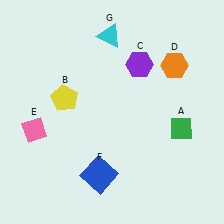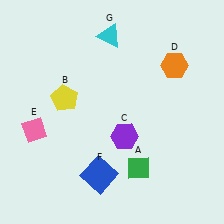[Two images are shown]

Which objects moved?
The objects that moved are: the green diamond (A), the purple hexagon (C).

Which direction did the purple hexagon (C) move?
The purple hexagon (C) moved down.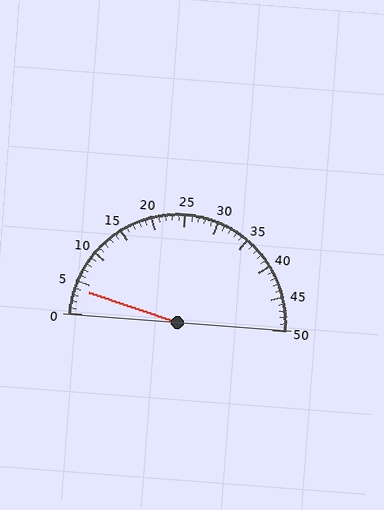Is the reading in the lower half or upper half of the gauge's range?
The reading is in the lower half of the range (0 to 50).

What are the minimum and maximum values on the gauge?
The gauge ranges from 0 to 50.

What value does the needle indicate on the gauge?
The needle indicates approximately 4.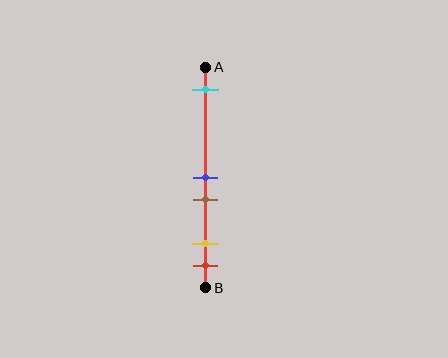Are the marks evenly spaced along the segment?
No, the marks are not evenly spaced.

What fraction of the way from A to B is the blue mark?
The blue mark is approximately 50% (0.5) of the way from A to B.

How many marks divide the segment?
There are 5 marks dividing the segment.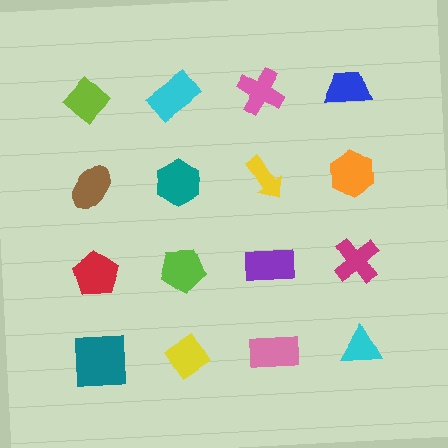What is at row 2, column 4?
An orange hexagon.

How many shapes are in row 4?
4 shapes.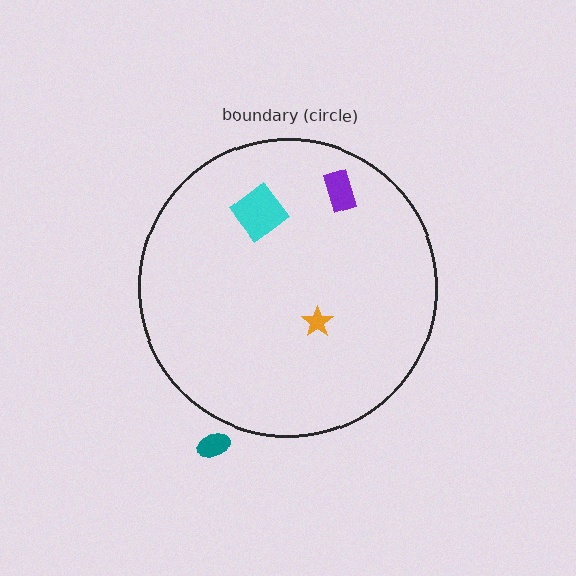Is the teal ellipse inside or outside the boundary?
Outside.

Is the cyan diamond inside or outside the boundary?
Inside.